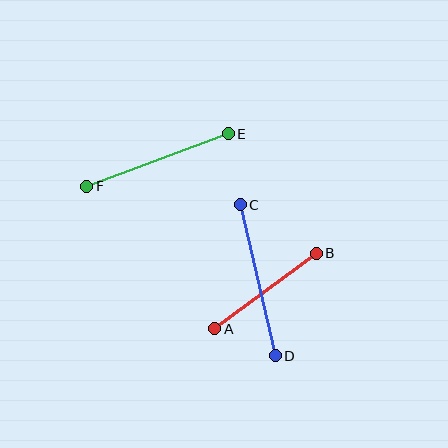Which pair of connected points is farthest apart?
Points C and D are farthest apart.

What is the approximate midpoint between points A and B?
The midpoint is at approximately (265, 291) pixels.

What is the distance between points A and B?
The distance is approximately 126 pixels.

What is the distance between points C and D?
The distance is approximately 155 pixels.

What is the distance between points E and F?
The distance is approximately 151 pixels.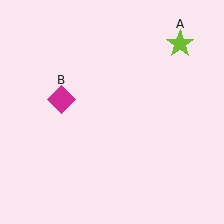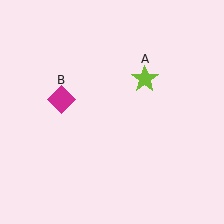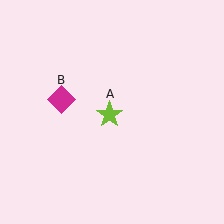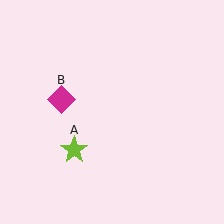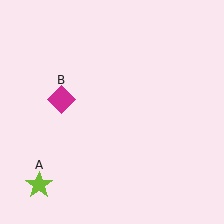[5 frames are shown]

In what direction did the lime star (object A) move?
The lime star (object A) moved down and to the left.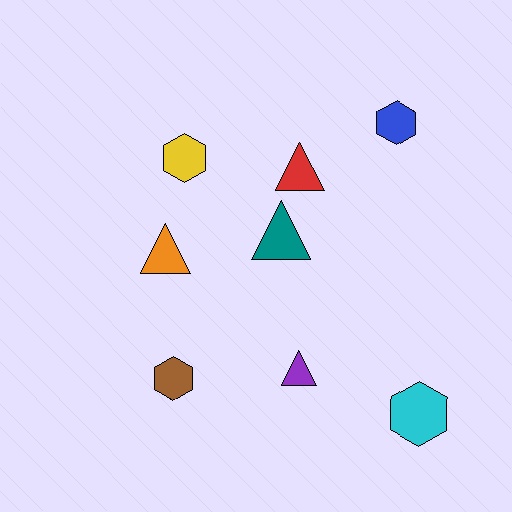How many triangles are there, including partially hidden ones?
There are 4 triangles.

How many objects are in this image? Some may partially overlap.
There are 8 objects.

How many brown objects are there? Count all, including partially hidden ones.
There is 1 brown object.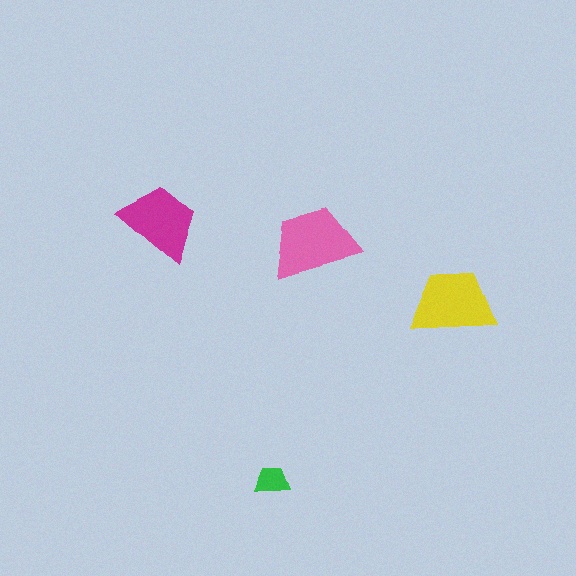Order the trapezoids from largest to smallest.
the pink one, the yellow one, the magenta one, the green one.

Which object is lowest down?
The green trapezoid is bottommost.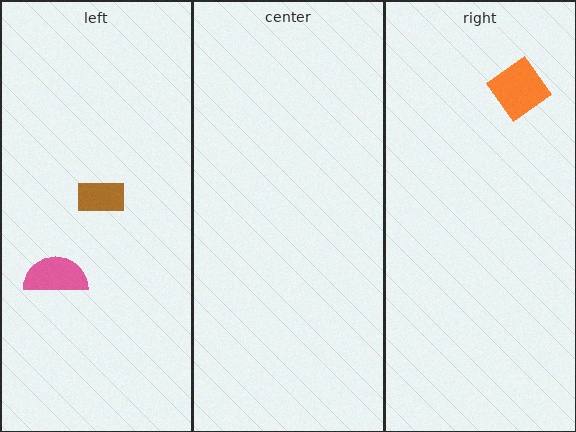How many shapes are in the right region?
1.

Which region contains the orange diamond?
The right region.